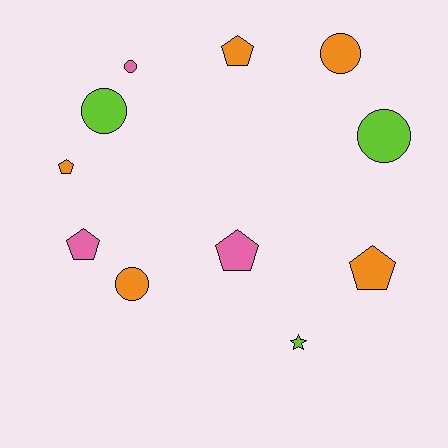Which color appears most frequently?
Orange, with 5 objects.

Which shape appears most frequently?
Circle, with 5 objects.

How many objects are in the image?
There are 11 objects.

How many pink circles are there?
There is 1 pink circle.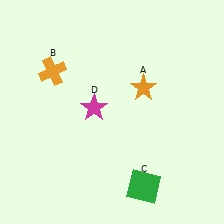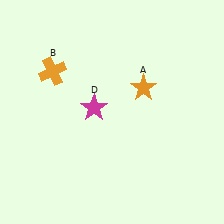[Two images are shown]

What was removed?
The green square (C) was removed in Image 2.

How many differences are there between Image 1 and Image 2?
There is 1 difference between the two images.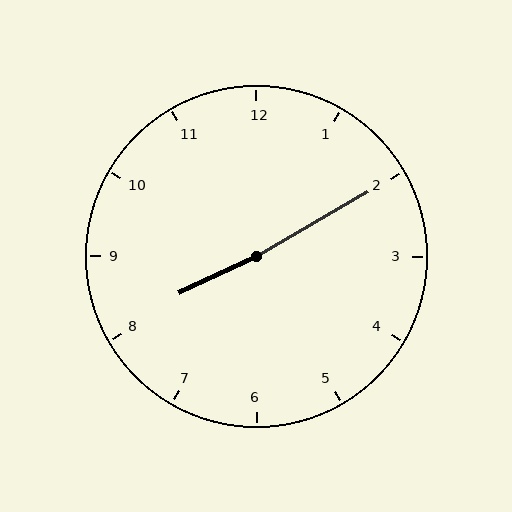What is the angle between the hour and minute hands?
Approximately 175 degrees.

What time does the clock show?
8:10.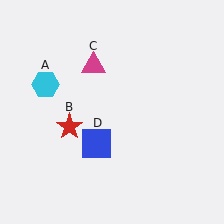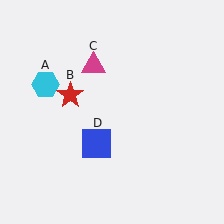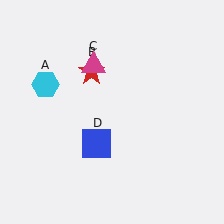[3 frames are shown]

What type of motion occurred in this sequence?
The red star (object B) rotated clockwise around the center of the scene.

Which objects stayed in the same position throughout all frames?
Cyan hexagon (object A) and magenta triangle (object C) and blue square (object D) remained stationary.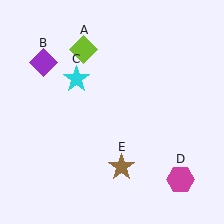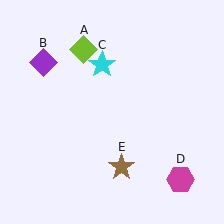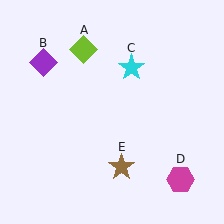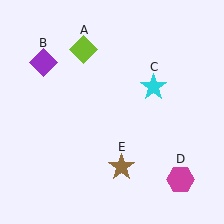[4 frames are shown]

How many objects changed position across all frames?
1 object changed position: cyan star (object C).